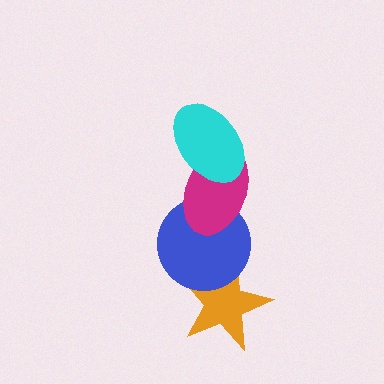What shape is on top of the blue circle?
The magenta ellipse is on top of the blue circle.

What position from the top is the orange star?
The orange star is 4th from the top.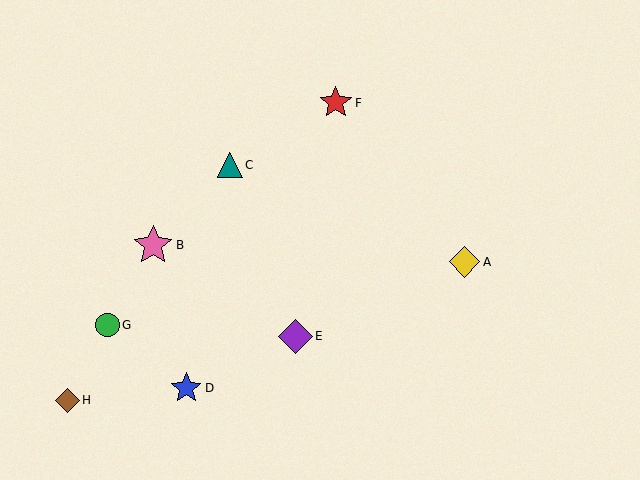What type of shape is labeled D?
Shape D is a blue star.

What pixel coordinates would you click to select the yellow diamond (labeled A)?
Click at (465, 262) to select the yellow diamond A.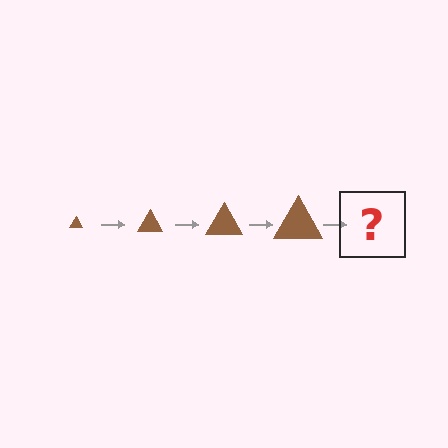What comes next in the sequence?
The next element should be a brown triangle, larger than the previous one.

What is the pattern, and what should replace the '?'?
The pattern is that the triangle gets progressively larger each step. The '?' should be a brown triangle, larger than the previous one.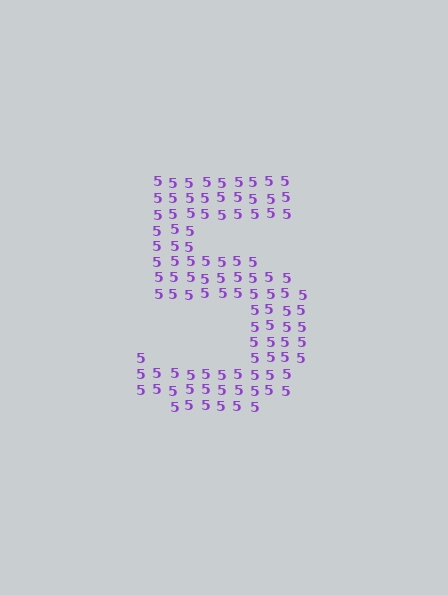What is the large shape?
The large shape is the digit 5.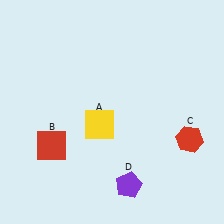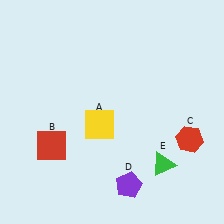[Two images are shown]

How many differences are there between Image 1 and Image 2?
There is 1 difference between the two images.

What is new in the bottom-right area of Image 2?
A green triangle (E) was added in the bottom-right area of Image 2.